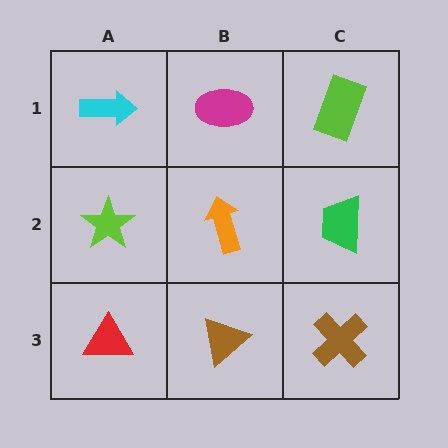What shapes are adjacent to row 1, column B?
An orange arrow (row 2, column B), a cyan arrow (row 1, column A), a lime rectangle (row 1, column C).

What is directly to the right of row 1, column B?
A lime rectangle.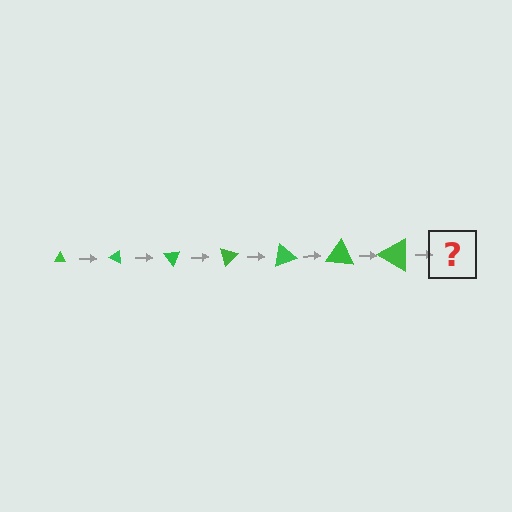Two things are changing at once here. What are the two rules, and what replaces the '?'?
The two rules are that the triangle grows larger each step and it rotates 25 degrees each step. The '?' should be a triangle, larger than the previous one and rotated 175 degrees from the start.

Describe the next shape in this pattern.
It should be a triangle, larger than the previous one and rotated 175 degrees from the start.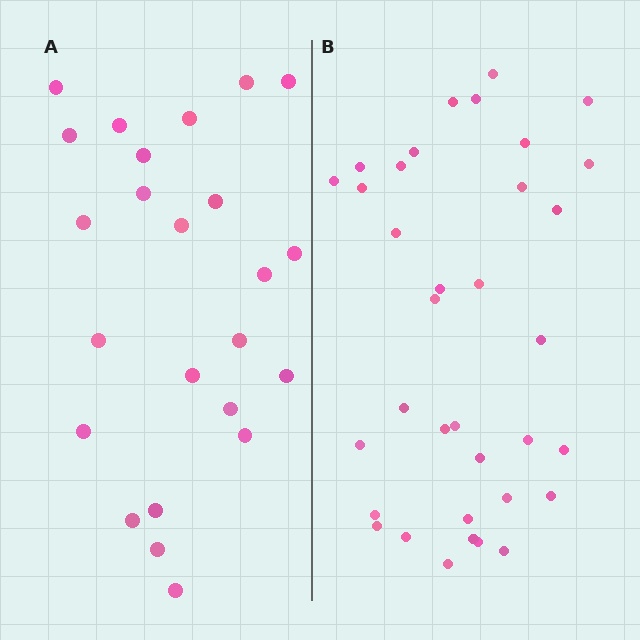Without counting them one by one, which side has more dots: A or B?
Region B (the right region) has more dots.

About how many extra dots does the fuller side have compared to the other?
Region B has roughly 12 or so more dots than region A.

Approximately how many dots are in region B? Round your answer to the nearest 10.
About 40 dots. (The exact count is 35, which rounds to 40.)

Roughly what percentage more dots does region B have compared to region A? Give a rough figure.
About 45% more.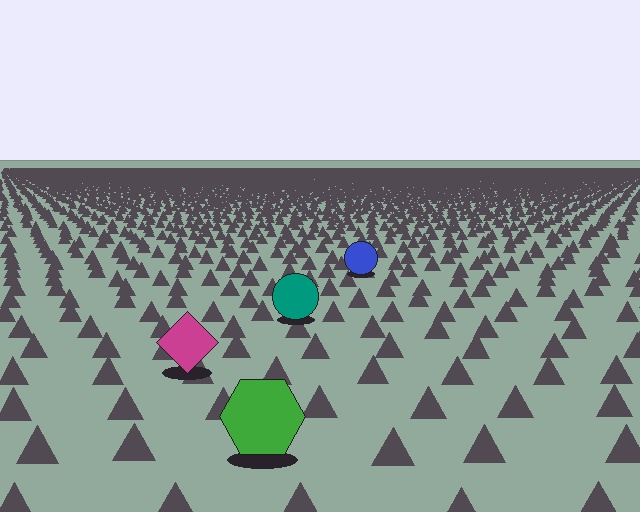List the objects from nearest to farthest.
From nearest to farthest: the green hexagon, the magenta diamond, the teal circle, the blue circle.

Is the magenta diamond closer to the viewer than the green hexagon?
No. The green hexagon is closer — you can tell from the texture gradient: the ground texture is coarser near it.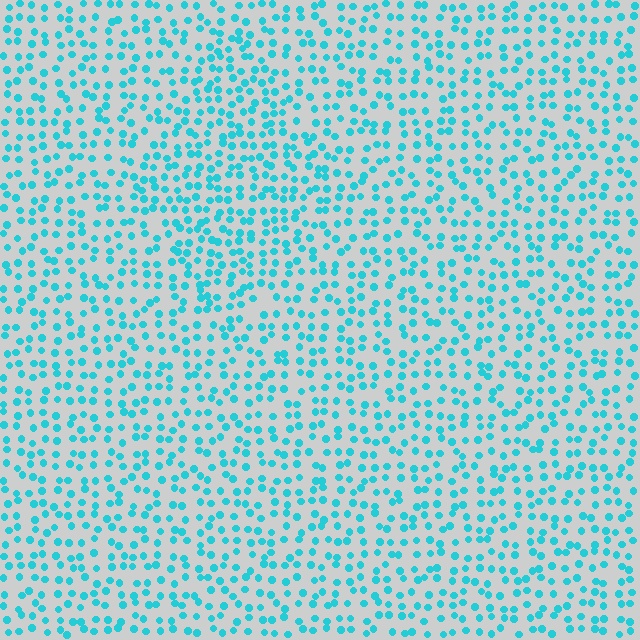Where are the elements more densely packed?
The elements are more densely packed inside the diamond boundary.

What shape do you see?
I see a diamond.